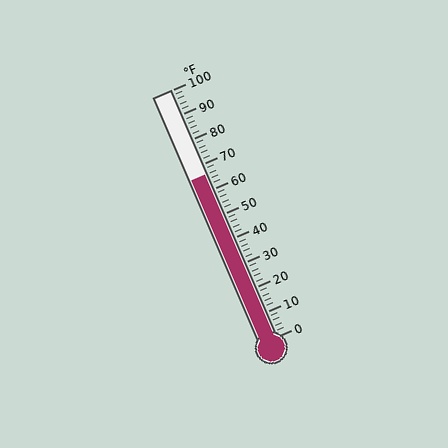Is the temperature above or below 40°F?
The temperature is above 40°F.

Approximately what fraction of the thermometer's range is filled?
The thermometer is filled to approximately 65% of its range.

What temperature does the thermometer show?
The thermometer shows approximately 66°F.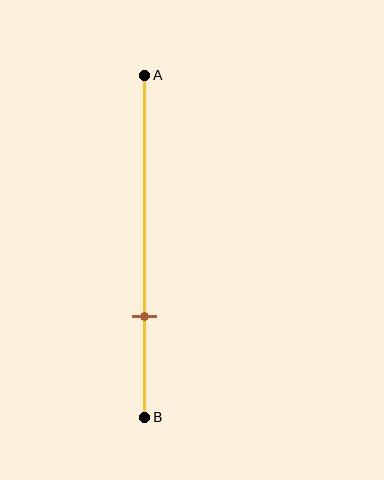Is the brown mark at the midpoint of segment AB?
No, the mark is at about 70% from A, not at the 50% midpoint.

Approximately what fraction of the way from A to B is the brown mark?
The brown mark is approximately 70% of the way from A to B.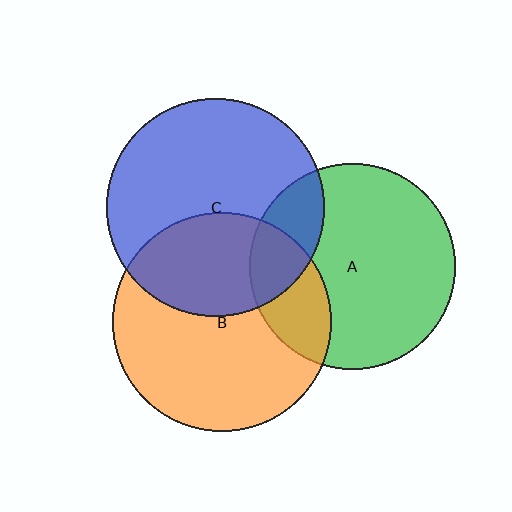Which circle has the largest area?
Circle B (orange).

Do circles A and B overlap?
Yes.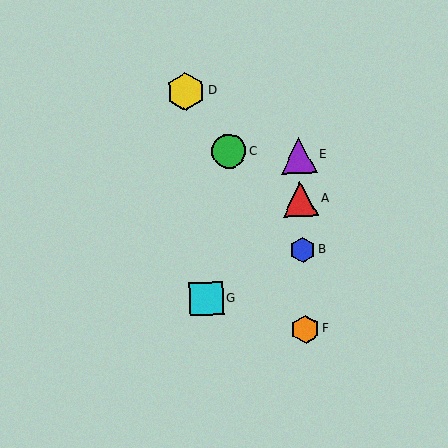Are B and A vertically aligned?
Yes, both are at x≈302.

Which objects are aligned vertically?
Objects A, B, E, F are aligned vertically.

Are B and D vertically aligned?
No, B is at x≈302 and D is at x≈185.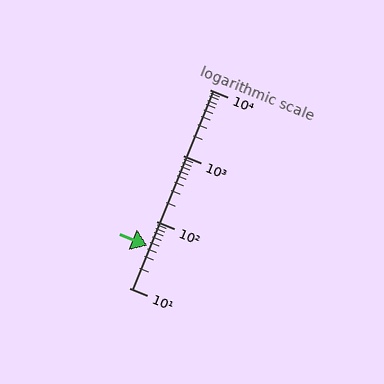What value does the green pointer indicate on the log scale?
The pointer indicates approximately 44.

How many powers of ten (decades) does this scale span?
The scale spans 3 decades, from 10 to 10000.